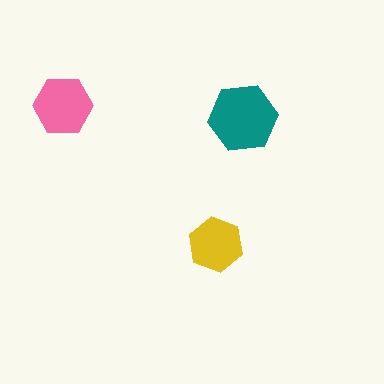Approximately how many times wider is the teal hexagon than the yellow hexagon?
About 1.5 times wider.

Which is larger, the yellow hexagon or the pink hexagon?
The pink one.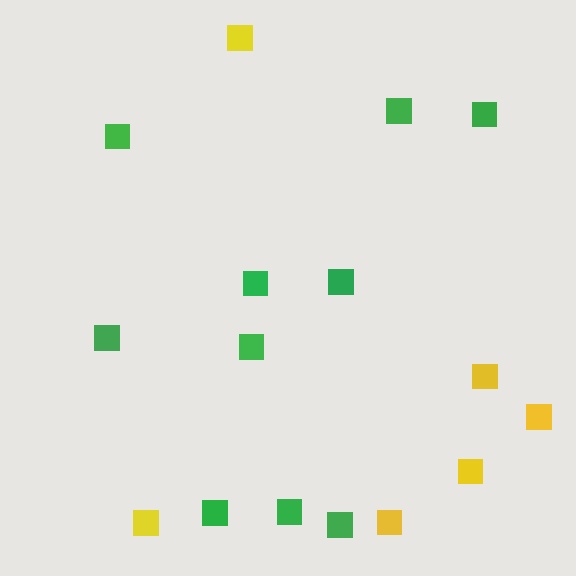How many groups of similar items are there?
There are 2 groups: one group of yellow squares (6) and one group of green squares (10).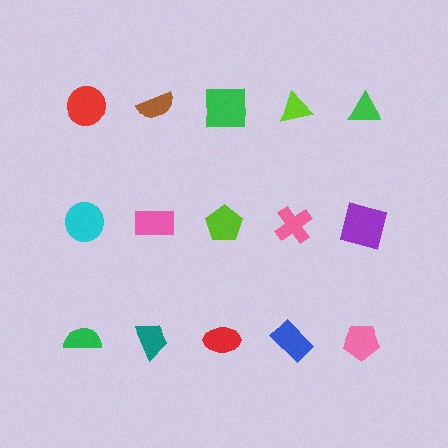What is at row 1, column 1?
A red circle.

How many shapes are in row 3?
5 shapes.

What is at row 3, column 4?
A blue rectangle.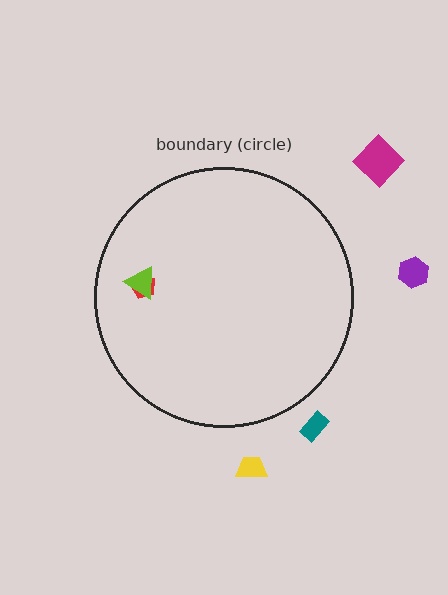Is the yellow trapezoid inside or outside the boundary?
Outside.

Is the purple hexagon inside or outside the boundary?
Outside.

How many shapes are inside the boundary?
2 inside, 4 outside.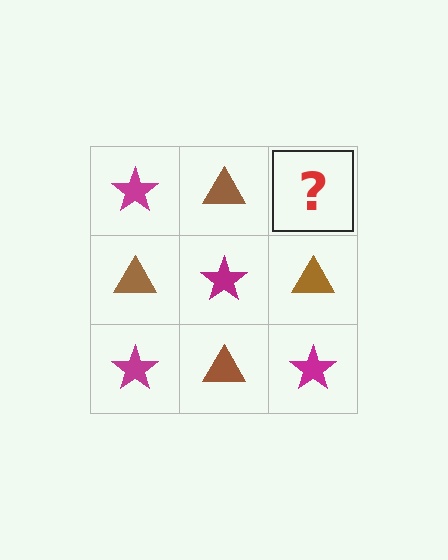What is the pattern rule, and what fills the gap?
The rule is that it alternates magenta star and brown triangle in a checkerboard pattern. The gap should be filled with a magenta star.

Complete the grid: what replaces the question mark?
The question mark should be replaced with a magenta star.